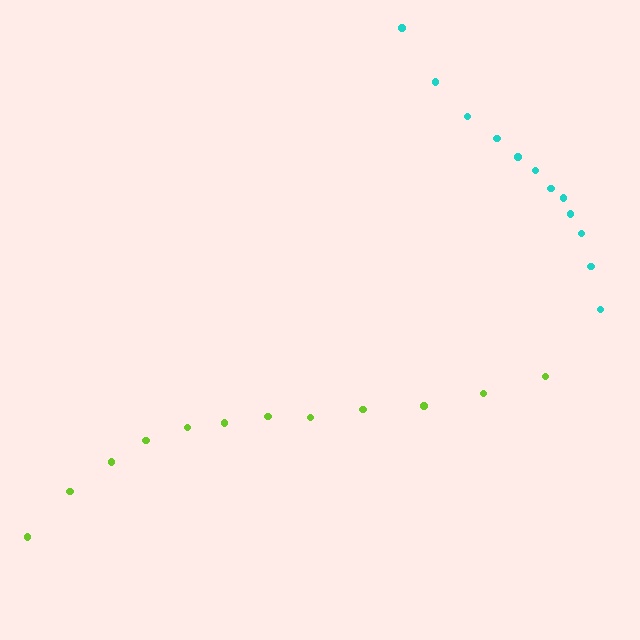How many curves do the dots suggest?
There are 2 distinct paths.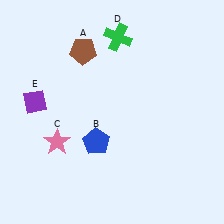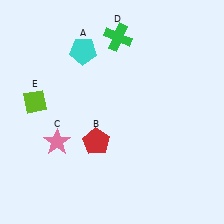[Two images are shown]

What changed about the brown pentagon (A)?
In Image 1, A is brown. In Image 2, it changed to cyan.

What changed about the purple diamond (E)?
In Image 1, E is purple. In Image 2, it changed to lime.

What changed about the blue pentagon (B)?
In Image 1, B is blue. In Image 2, it changed to red.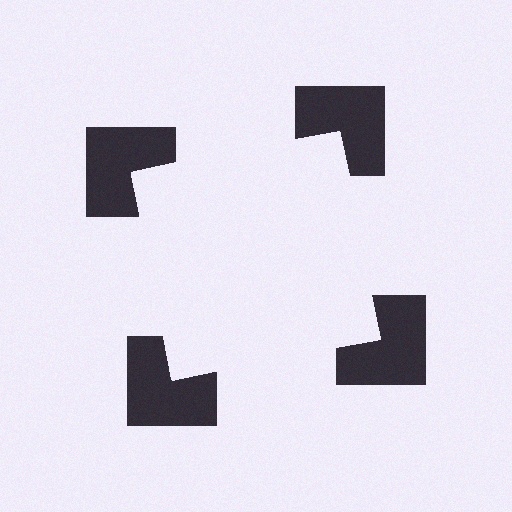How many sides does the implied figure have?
4 sides.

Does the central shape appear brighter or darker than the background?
It typically appears slightly brighter than the background, even though no actual brightness change is drawn.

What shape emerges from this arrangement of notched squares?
An illusory square — its edges are inferred from the aligned wedge cuts in the notched squares, not physically drawn.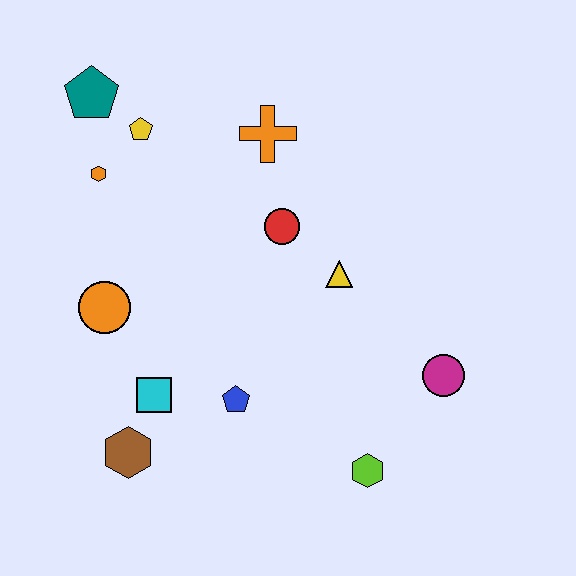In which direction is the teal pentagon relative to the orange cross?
The teal pentagon is to the left of the orange cross.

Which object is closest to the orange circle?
The cyan square is closest to the orange circle.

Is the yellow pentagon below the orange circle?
No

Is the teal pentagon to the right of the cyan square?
No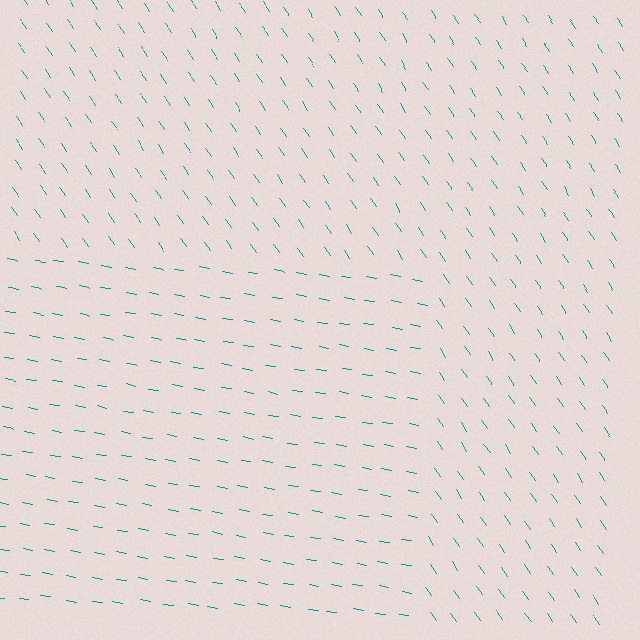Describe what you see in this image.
The image is filled with small teal line segments. A rectangle region in the image has lines oriented differently from the surrounding lines, creating a visible texture boundary.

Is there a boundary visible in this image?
Yes, there is a texture boundary formed by a change in line orientation.